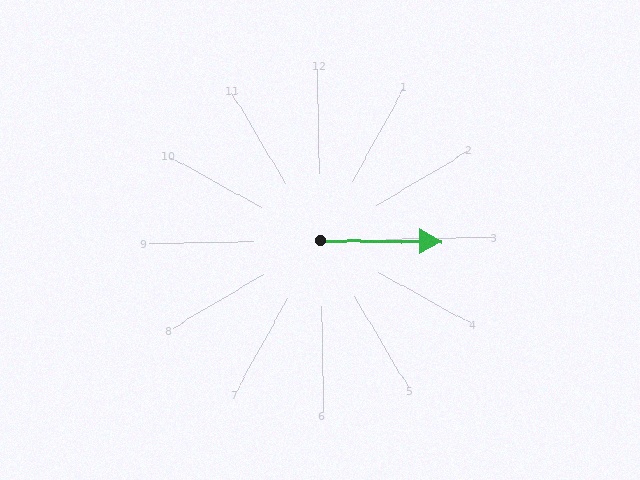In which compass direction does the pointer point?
East.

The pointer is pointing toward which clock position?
Roughly 3 o'clock.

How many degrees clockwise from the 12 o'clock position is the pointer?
Approximately 92 degrees.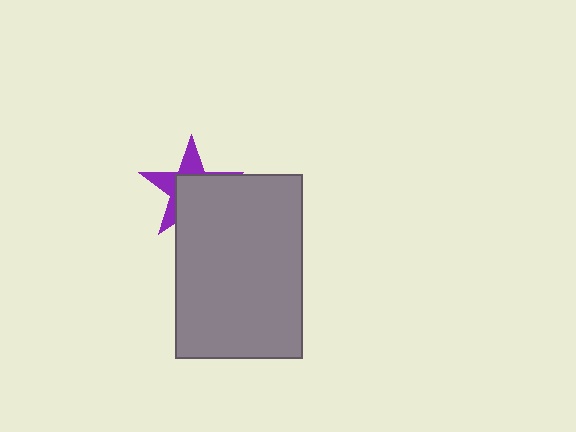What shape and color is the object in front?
The object in front is a gray rectangle.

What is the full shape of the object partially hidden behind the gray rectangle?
The partially hidden object is a purple star.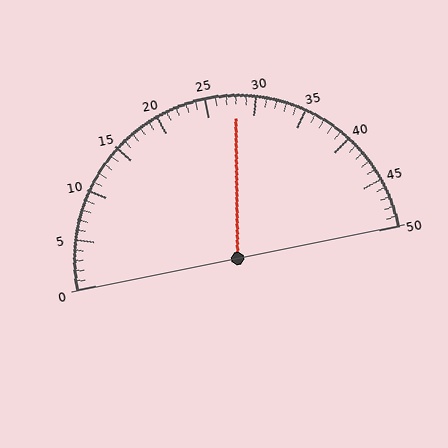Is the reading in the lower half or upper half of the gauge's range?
The reading is in the upper half of the range (0 to 50).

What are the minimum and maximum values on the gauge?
The gauge ranges from 0 to 50.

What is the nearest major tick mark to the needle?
The nearest major tick mark is 30.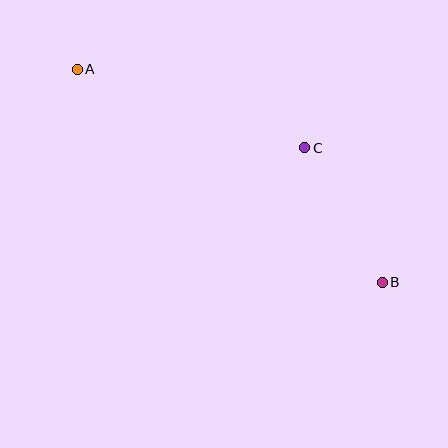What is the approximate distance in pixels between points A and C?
The distance between A and C is approximately 241 pixels.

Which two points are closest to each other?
Points B and C are closest to each other.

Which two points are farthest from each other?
Points A and B are farthest from each other.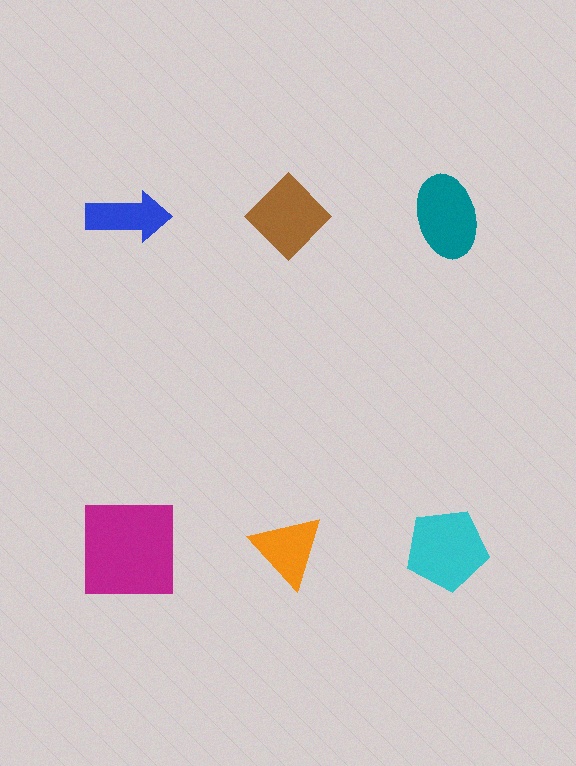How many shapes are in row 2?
3 shapes.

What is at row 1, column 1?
A blue arrow.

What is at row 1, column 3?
A teal ellipse.